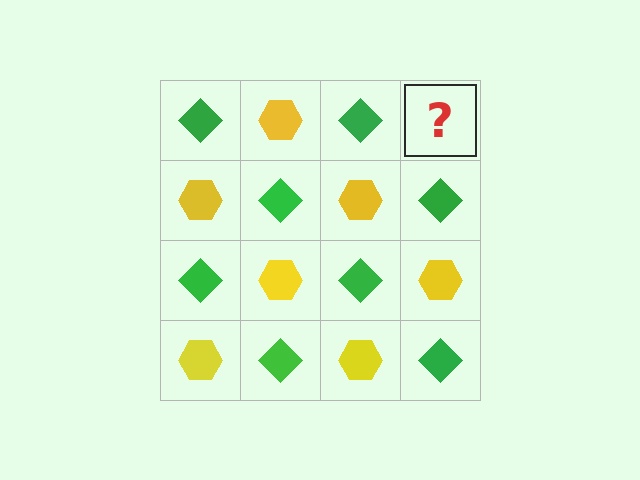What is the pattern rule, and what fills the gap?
The rule is that it alternates green diamond and yellow hexagon in a checkerboard pattern. The gap should be filled with a yellow hexagon.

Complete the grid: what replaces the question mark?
The question mark should be replaced with a yellow hexagon.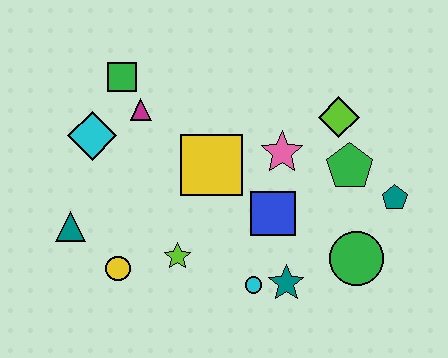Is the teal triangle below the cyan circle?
No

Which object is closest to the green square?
The magenta triangle is closest to the green square.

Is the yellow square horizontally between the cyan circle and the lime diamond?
No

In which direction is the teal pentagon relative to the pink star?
The teal pentagon is to the right of the pink star.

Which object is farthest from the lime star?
The teal pentagon is farthest from the lime star.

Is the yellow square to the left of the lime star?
No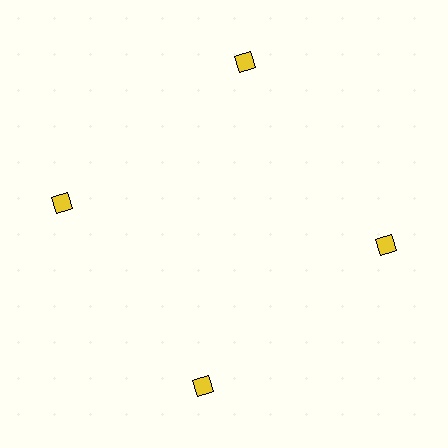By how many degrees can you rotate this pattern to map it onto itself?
The pattern maps onto itself every 90 degrees of rotation.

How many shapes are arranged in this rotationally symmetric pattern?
There are 4 shapes, arranged in 4 groups of 1.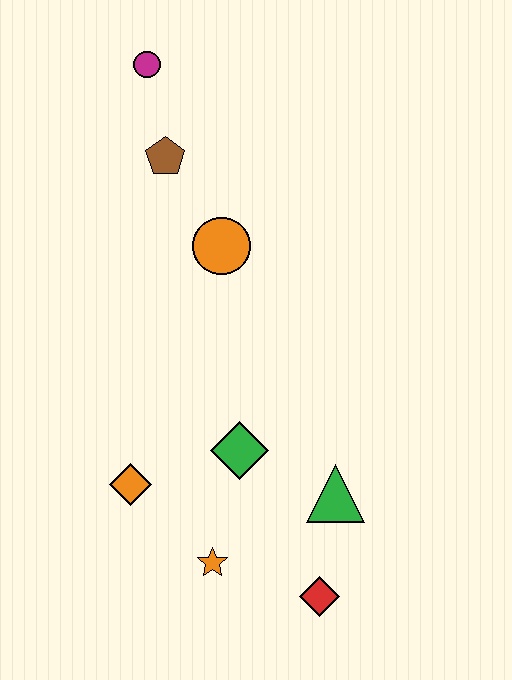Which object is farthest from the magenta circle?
The red diamond is farthest from the magenta circle.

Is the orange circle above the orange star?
Yes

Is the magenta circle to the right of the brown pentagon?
No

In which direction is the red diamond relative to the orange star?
The red diamond is to the right of the orange star.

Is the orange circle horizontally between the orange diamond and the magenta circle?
No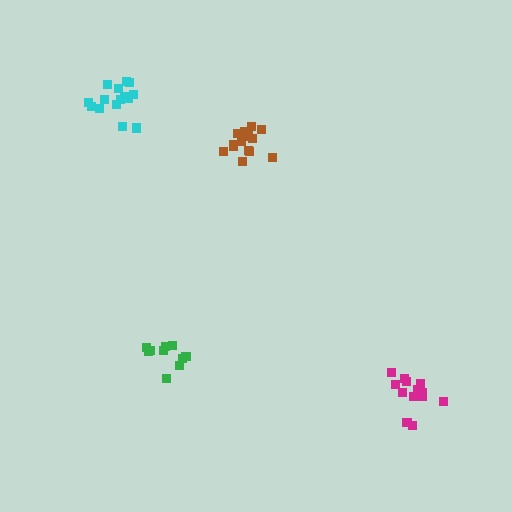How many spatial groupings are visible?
There are 4 spatial groupings.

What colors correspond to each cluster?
The clusters are colored: cyan, magenta, green, brown.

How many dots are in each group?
Group 1: 15 dots, Group 2: 14 dots, Group 3: 10 dots, Group 4: 15 dots (54 total).